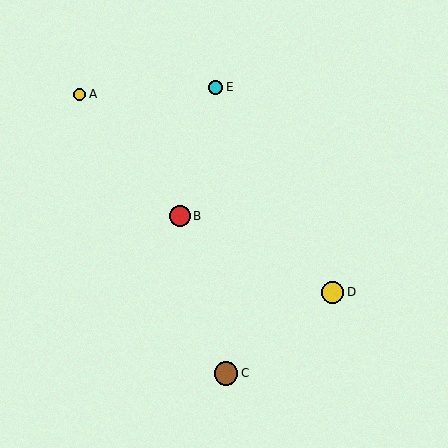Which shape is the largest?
The brown circle (labeled C) is the largest.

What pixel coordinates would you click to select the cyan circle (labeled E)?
Click at (216, 87) to select the cyan circle E.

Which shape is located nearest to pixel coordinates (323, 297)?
The yellow circle (labeled D) at (332, 292) is nearest to that location.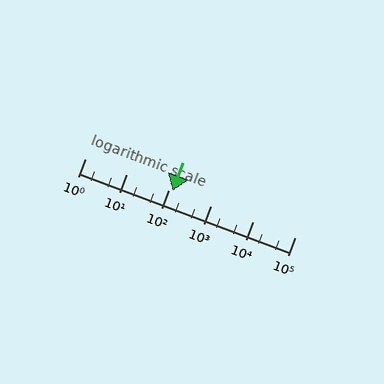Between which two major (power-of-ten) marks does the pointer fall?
The pointer is between 100 and 1000.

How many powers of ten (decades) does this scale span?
The scale spans 5 decades, from 1 to 100000.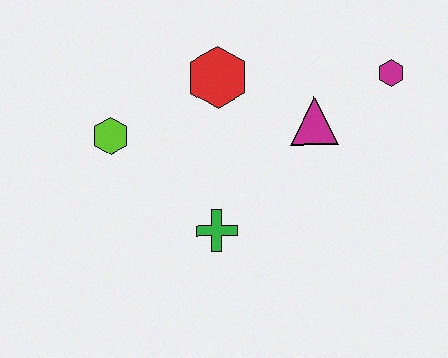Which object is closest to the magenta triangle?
The magenta hexagon is closest to the magenta triangle.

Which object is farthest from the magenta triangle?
The lime hexagon is farthest from the magenta triangle.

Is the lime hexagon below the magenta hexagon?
Yes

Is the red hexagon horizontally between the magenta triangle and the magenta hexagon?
No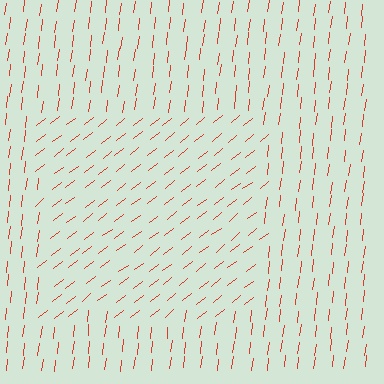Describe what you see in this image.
The image is filled with small red line segments. A rectangle region in the image has lines oriented differently from the surrounding lines, creating a visible texture boundary.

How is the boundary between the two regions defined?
The boundary is defined purely by a change in line orientation (approximately 45 degrees difference). All lines are the same color and thickness.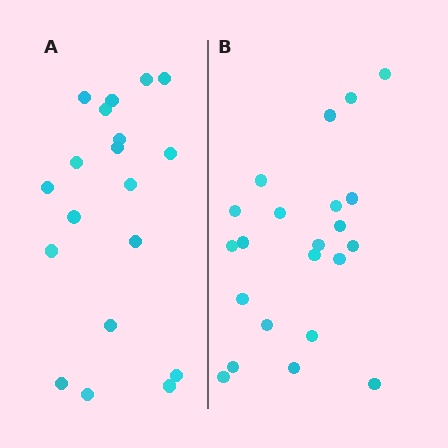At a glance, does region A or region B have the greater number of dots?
Region B (the right region) has more dots.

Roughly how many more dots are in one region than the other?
Region B has just a few more — roughly 2 or 3 more dots than region A.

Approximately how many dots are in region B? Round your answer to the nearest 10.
About 20 dots. (The exact count is 22, which rounds to 20.)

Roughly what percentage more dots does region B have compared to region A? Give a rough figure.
About 15% more.